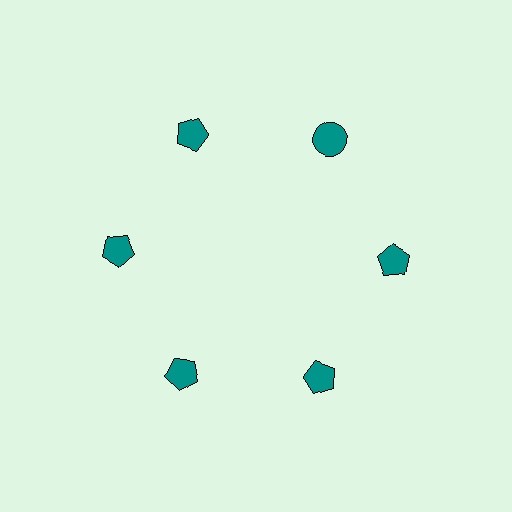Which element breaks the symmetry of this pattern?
The teal circle at roughly the 1 o'clock position breaks the symmetry. All other shapes are teal pentagons.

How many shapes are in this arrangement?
There are 6 shapes arranged in a ring pattern.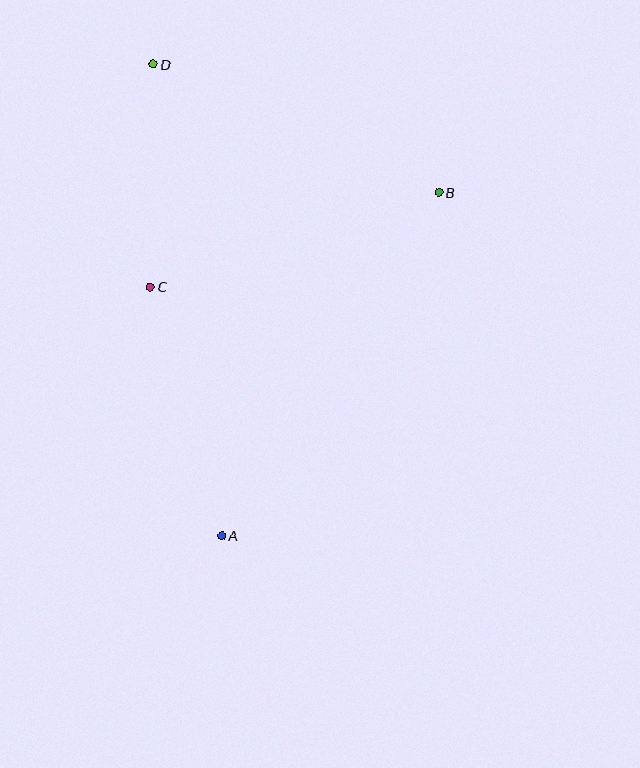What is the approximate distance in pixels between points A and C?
The distance between A and C is approximately 259 pixels.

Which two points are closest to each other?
Points C and D are closest to each other.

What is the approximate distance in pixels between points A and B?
The distance between A and B is approximately 406 pixels.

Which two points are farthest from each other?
Points A and D are farthest from each other.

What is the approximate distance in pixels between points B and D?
The distance between B and D is approximately 313 pixels.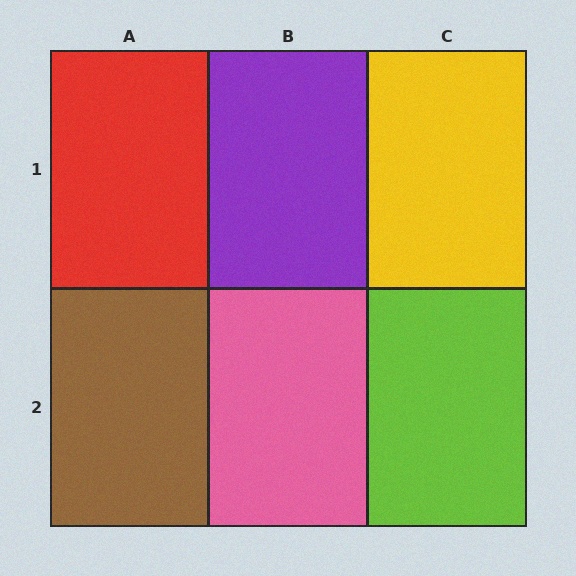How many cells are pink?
1 cell is pink.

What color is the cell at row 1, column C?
Yellow.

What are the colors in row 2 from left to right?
Brown, pink, lime.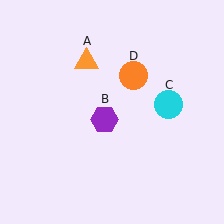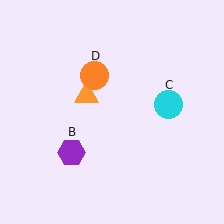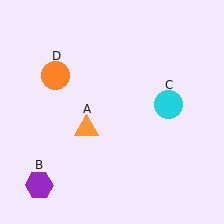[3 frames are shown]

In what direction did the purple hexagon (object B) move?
The purple hexagon (object B) moved down and to the left.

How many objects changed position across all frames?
3 objects changed position: orange triangle (object A), purple hexagon (object B), orange circle (object D).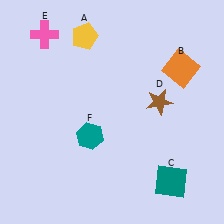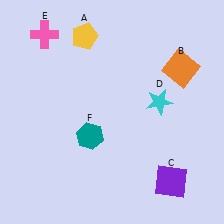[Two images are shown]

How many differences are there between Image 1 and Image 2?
There are 2 differences between the two images.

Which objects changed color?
C changed from teal to purple. D changed from brown to cyan.